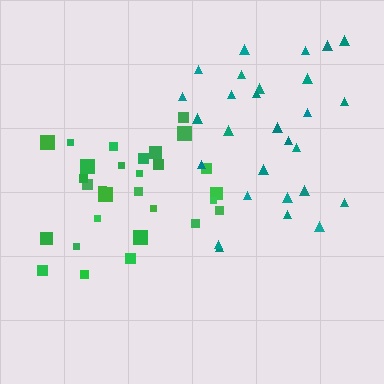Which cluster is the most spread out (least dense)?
Teal.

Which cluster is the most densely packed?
Green.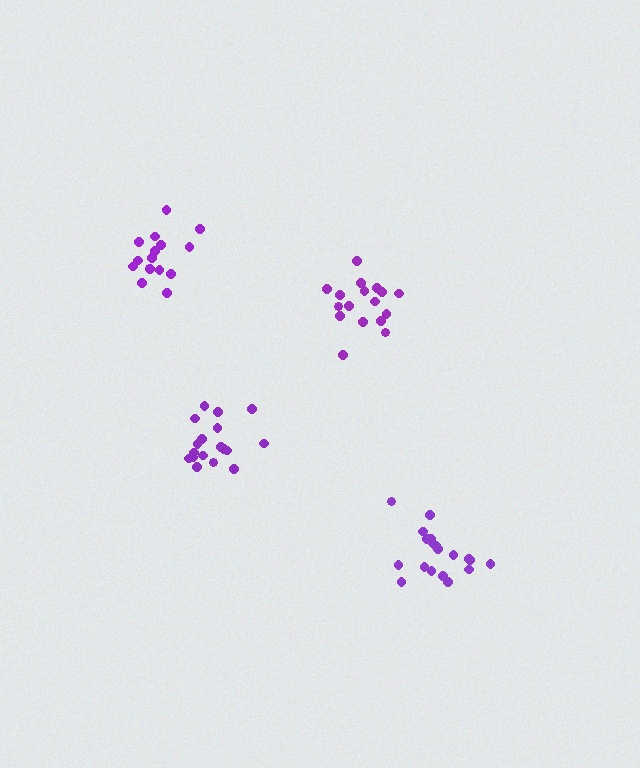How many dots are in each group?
Group 1: 16 dots, Group 2: 18 dots, Group 3: 19 dots, Group 4: 17 dots (70 total).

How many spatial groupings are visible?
There are 4 spatial groupings.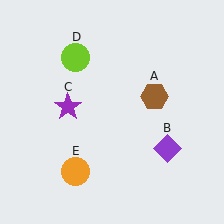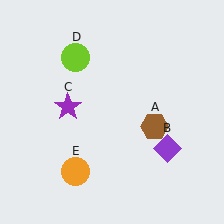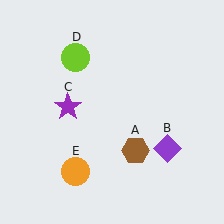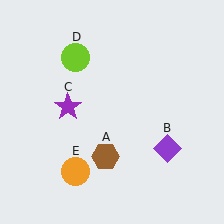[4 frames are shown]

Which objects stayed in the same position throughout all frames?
Purple diamond (object B) and purple star (object C) and lime circle (object D) and orange circle (object E) remained stationary.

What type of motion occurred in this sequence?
The brown hexagon (object A) rotated clockwise around the center of the scene.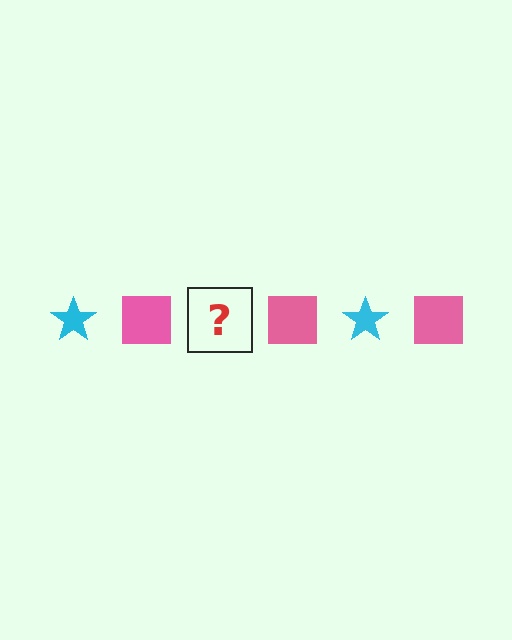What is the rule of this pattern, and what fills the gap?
The rule is that the pattern alternates between cyan star and pink square. The gap should be filled with a cyan star.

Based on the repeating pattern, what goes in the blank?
The blank should be a cyan star.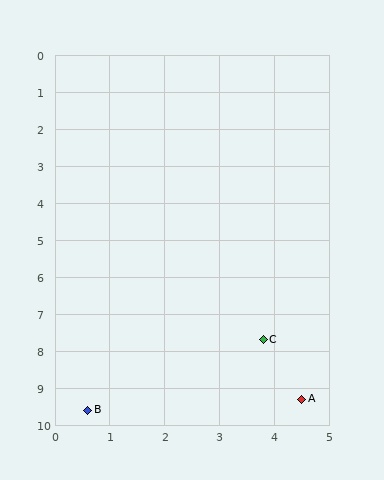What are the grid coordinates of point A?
Point A is at approximately (4.5, 9.3).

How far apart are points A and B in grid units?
Points A and B are about 3.9 grid units apart.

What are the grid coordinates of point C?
Point C is at approximately (3.8, 7.7).